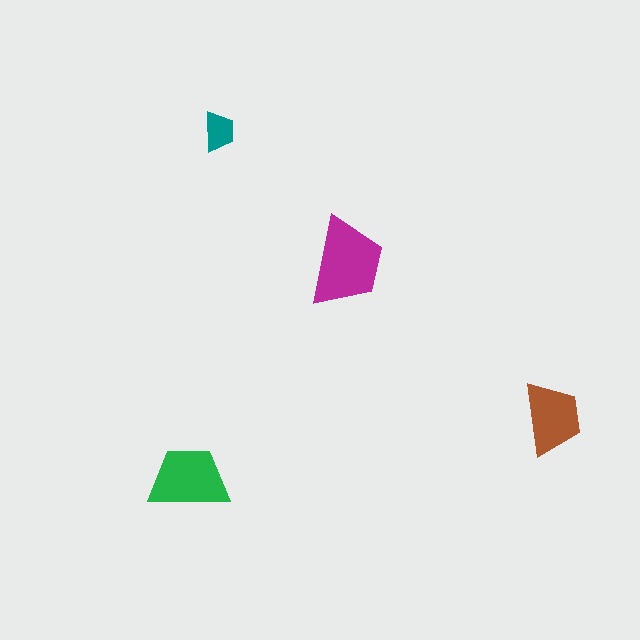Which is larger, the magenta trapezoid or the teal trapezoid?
The magenta one.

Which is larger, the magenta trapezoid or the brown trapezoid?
The magenta one.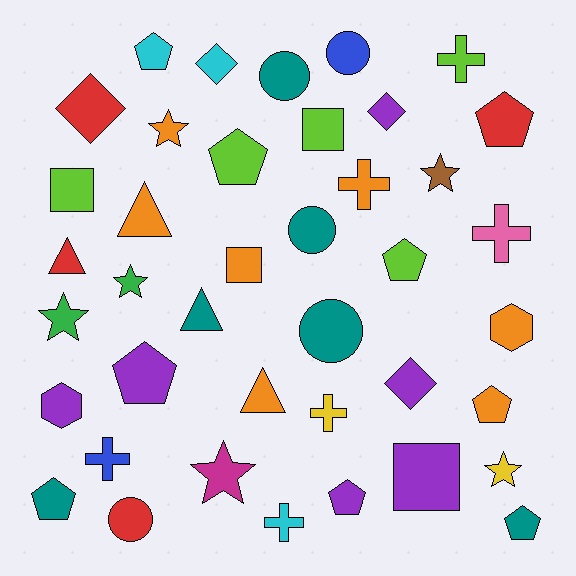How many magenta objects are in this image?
There is 1 magenta object.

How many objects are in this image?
There are 40 objects.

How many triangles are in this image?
There are 4 triangles.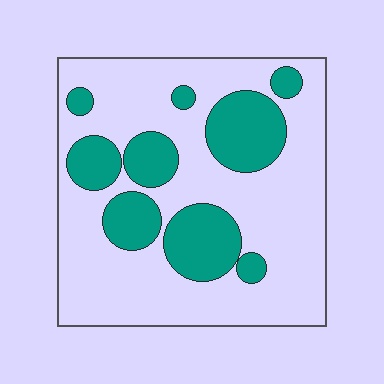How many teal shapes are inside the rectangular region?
9.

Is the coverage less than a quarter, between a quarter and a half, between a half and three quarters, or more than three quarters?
Between a quarter and a half.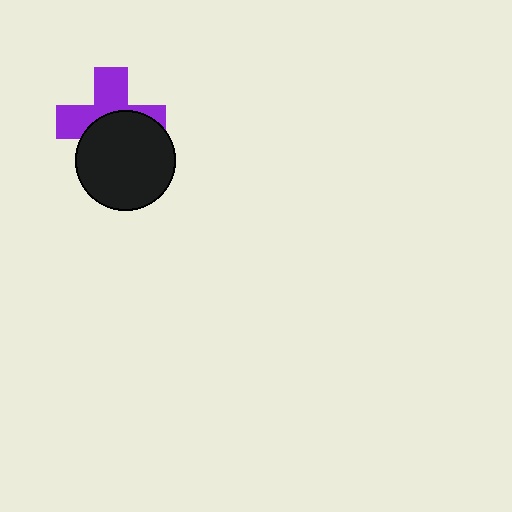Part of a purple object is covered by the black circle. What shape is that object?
It is a cross.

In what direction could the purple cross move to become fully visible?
The purple cross could move up. That would shift it out from behind the black circle entirely.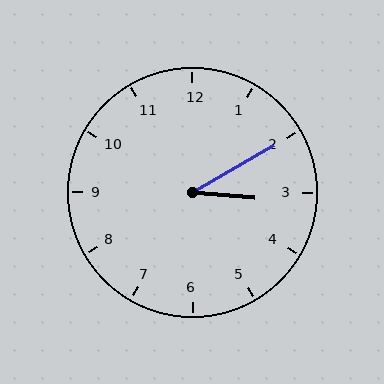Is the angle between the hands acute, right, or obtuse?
It is acute.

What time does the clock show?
3:10.